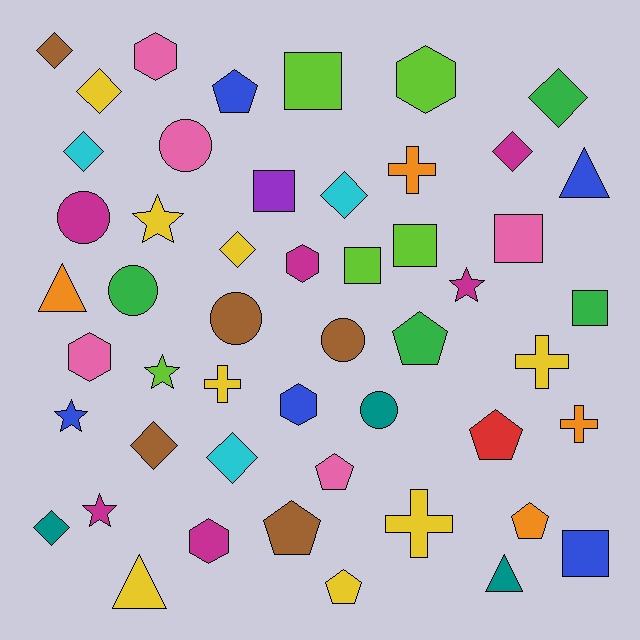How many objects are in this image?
There are 50 objects.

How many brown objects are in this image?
There are 5 brown objects.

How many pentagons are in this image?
There are 7 pentagons.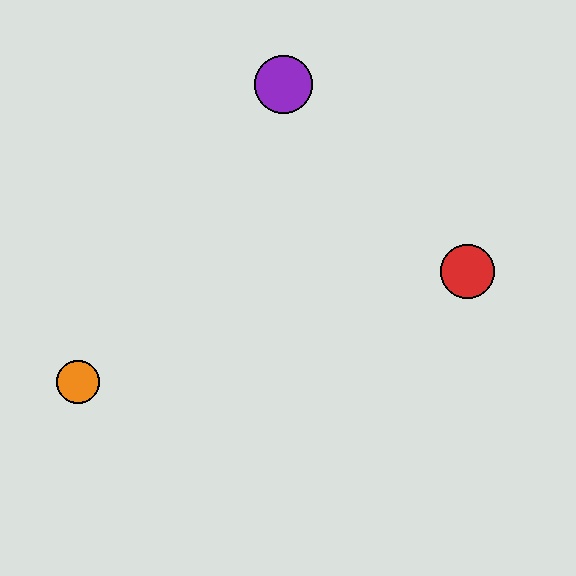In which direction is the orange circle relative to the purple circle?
The orange circle is below the purple circle.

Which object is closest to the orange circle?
The purple circle is closest to the orange circle.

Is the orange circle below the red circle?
Yes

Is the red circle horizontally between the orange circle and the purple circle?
No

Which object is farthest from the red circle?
The orange circle is farthest from the red circle.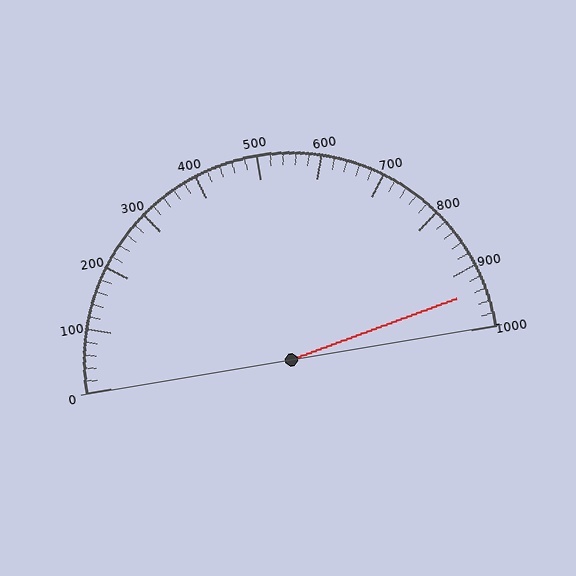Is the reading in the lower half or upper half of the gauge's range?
The reading is in the upper half of the range (0 to 1000).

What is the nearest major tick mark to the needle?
The nearest major tick mark is 900.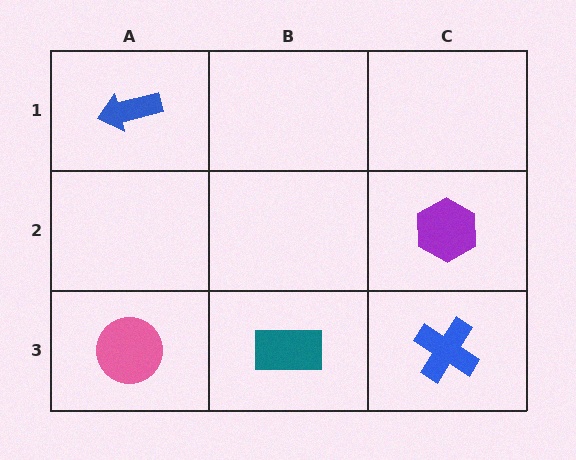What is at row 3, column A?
A pink circle.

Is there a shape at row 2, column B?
No, that cell is empty.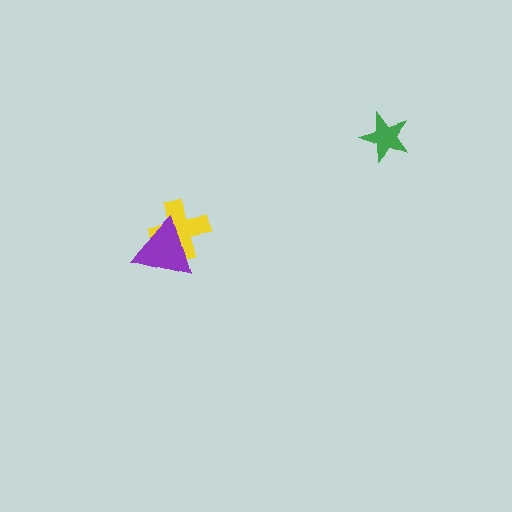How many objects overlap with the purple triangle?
1 object overlaps with the purple triangle.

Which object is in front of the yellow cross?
The purple triangle is in front of the yellow cross.